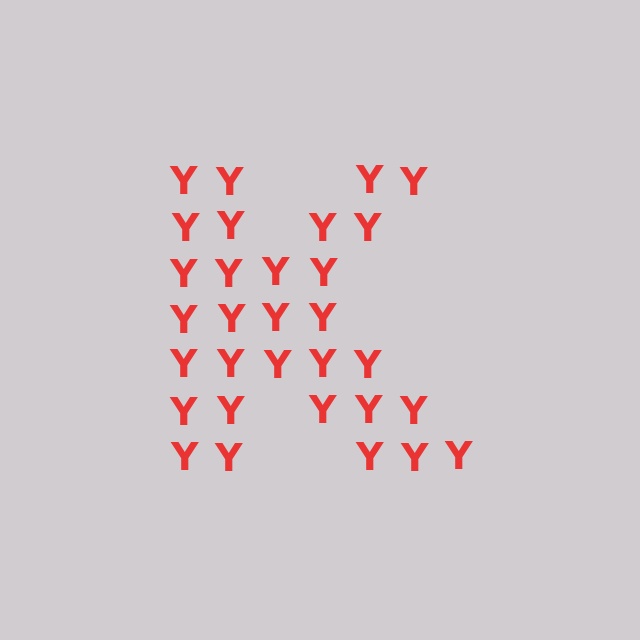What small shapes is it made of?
It is made of small letter Y's.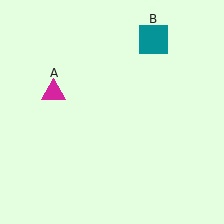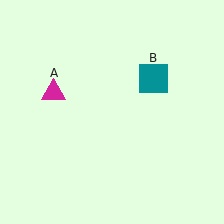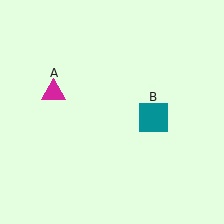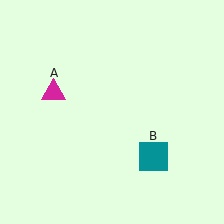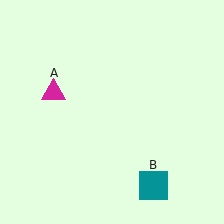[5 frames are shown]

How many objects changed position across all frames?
1 object changed position: teal square (object B).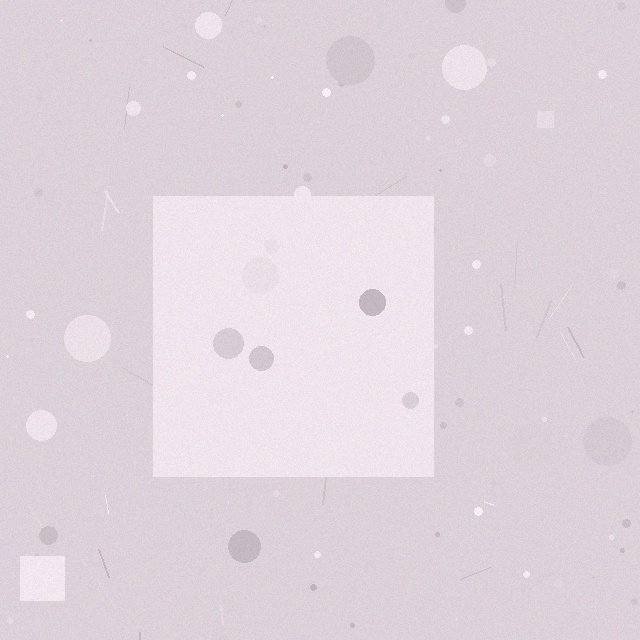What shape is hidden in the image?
A square is hidden in the image.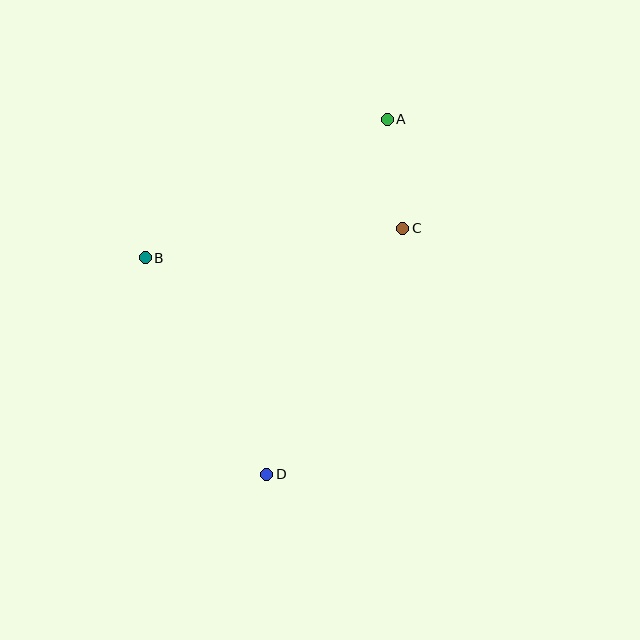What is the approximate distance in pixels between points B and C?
The distance between B and C is approximately 259 pixels.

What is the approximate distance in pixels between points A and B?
The distance between A and B is approximately 279 pixels.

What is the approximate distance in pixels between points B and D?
The distance between B and D is approximately 248 pixels.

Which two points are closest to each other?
Points A and C are closest to each other.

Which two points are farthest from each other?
Points A and D are farthest from each other.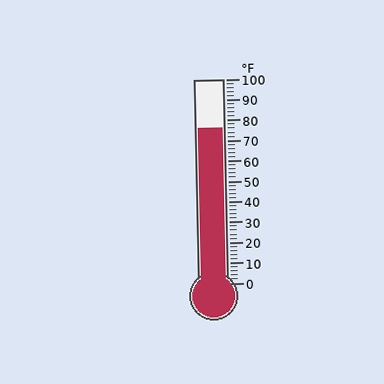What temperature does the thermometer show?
The thermometer shows approximately 76°F.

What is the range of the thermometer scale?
The thermometer scale ranges from 0°F to 100°F.